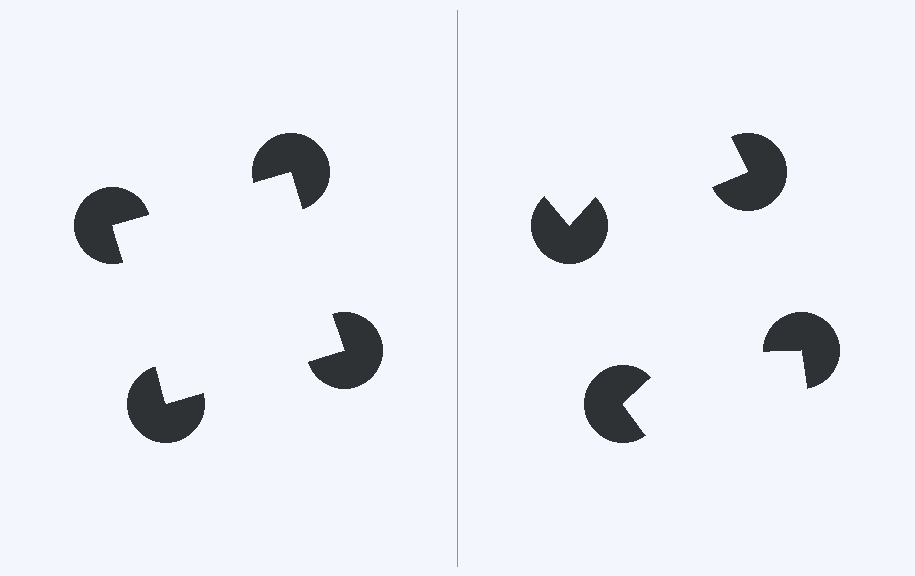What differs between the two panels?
The pac-man discs are positioned identically on both sides; only the wedge orientations differ. On the left they align to a square; on the right they are misaligned.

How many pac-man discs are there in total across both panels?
8 — 4 on each side.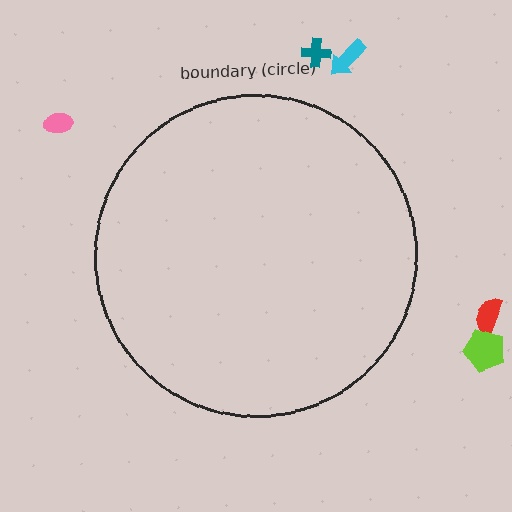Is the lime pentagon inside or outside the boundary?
Outside.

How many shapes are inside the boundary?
0 inside, 5 outside.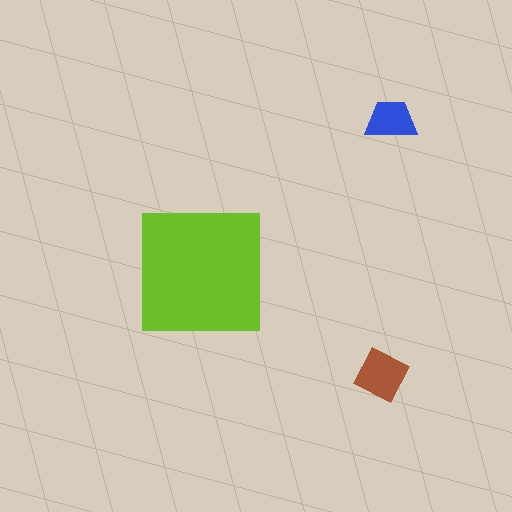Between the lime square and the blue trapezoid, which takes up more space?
The lime square.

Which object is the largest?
The lime square.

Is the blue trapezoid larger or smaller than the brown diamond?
Smaller.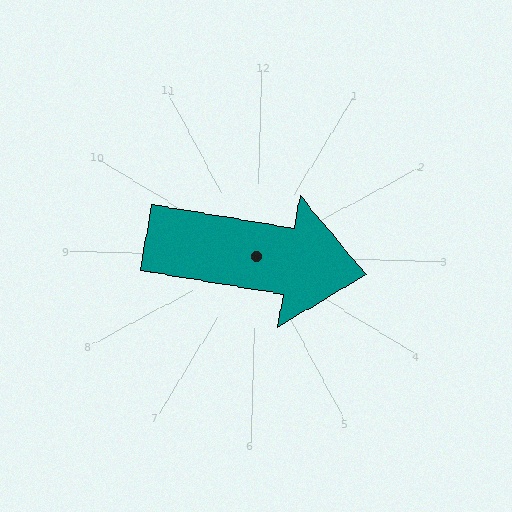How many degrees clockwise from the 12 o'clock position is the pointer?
Approximately 98 degrees.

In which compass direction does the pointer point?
East.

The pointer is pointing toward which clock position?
Roughly 3 o'clock.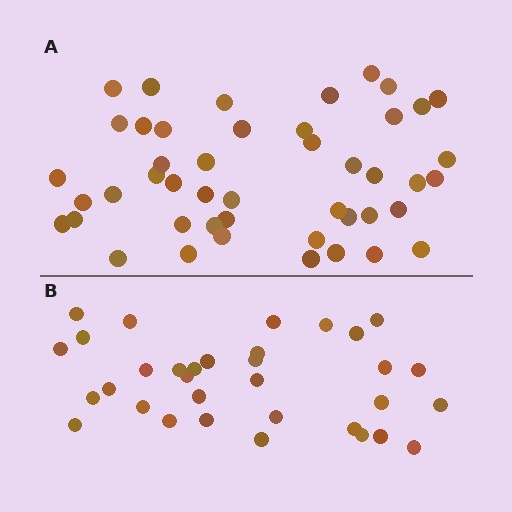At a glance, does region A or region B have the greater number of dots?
Region A (the top region) has more dots.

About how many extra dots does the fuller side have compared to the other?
Region A has approximately 15 more dots than region B.